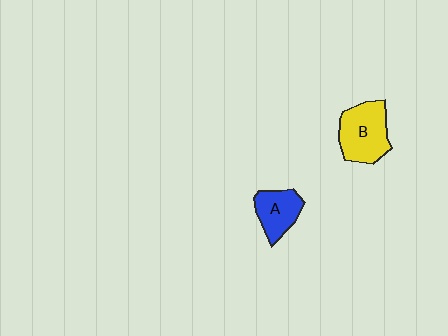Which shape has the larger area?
Shape B (yellow).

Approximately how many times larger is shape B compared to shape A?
Approximately 1.4 times.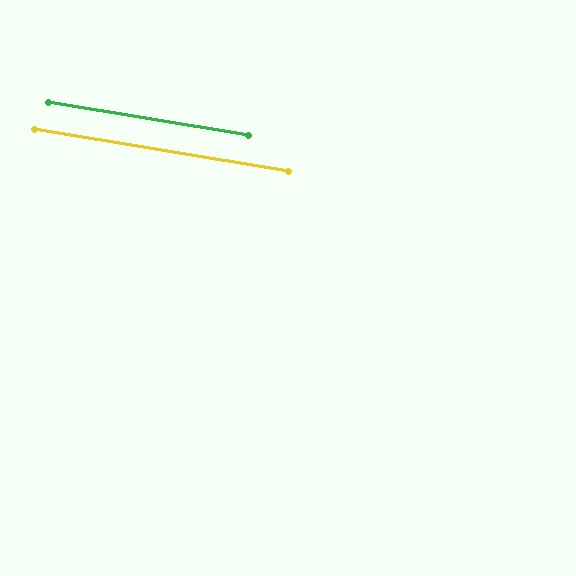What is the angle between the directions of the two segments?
Approximately 0 degrees.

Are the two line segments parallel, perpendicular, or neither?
Parallel — their directions differ by only 0.3°.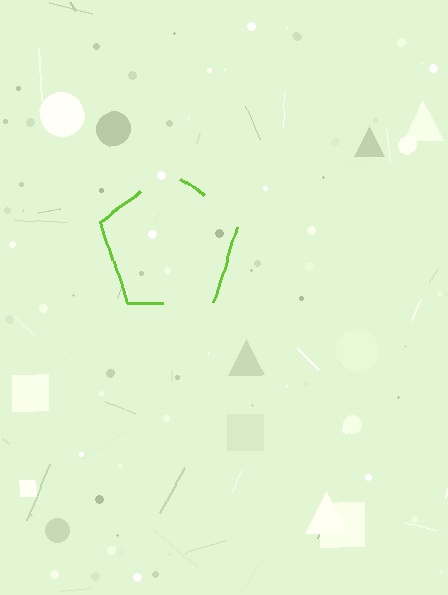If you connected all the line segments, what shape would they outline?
They would outline a pentagon.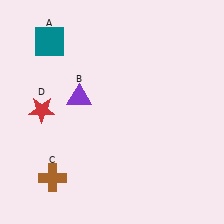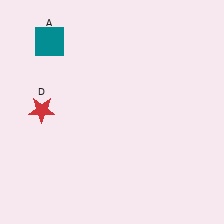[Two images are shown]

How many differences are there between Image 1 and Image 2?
There are 2 differences between the two images.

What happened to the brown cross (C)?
The brown cross (C) was removed in Image 2. It was in the bottom-left area of Image 1.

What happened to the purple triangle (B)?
The purple triangle (B) was removed in Image 2. It was in the top-left area of Image 1.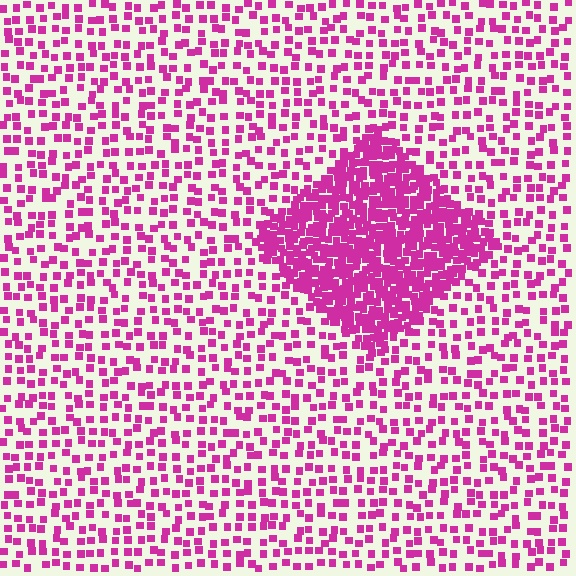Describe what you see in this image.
The image contains small magenta elements arranged at two different densities. A diamond-shaped region is visible where the elements are more densely packed than the surrounding area.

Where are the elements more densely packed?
The elements are more densely packed inside the diamond boundary.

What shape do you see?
I see a diamond.